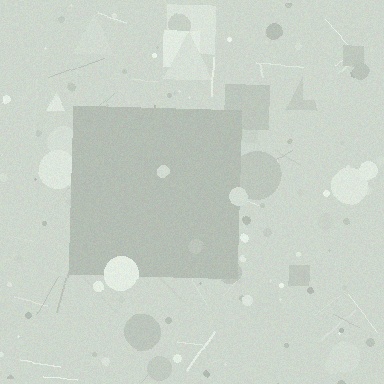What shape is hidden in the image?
A square is hidden in the image.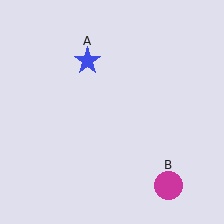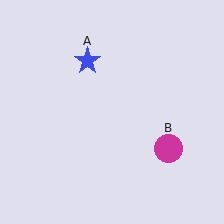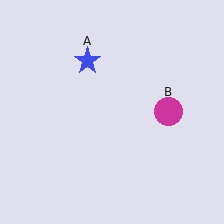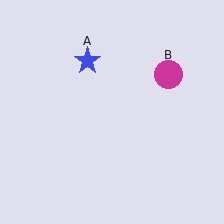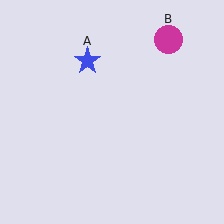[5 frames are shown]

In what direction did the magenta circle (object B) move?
The magenta circle (object B) moved up.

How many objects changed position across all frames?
1 object changed position: magenta circle (object B).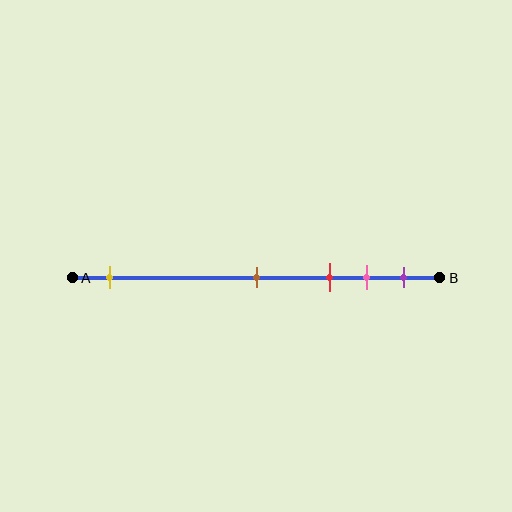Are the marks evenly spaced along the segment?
No, the marks are not evenly spaced.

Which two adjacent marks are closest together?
The pink and purple marks are the closest adjacent pair.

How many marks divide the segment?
There are 5 marks dividing the segment.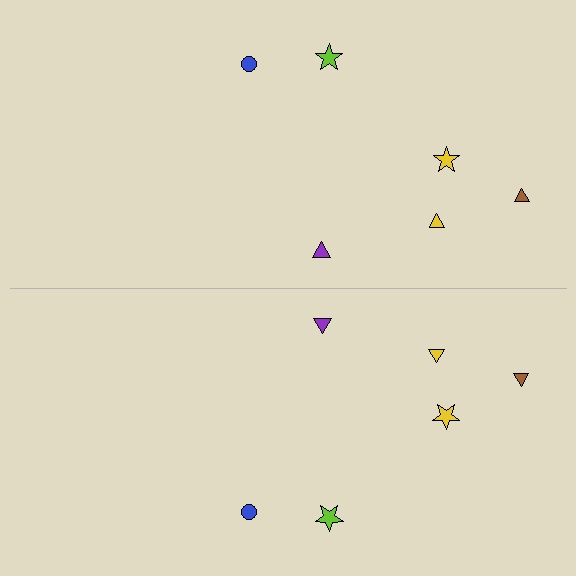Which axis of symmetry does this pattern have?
The pattern has a horizontal axis of symmetry running through the center of the image.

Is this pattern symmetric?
Yes, this pattern has bilateral (reflection) symmetry.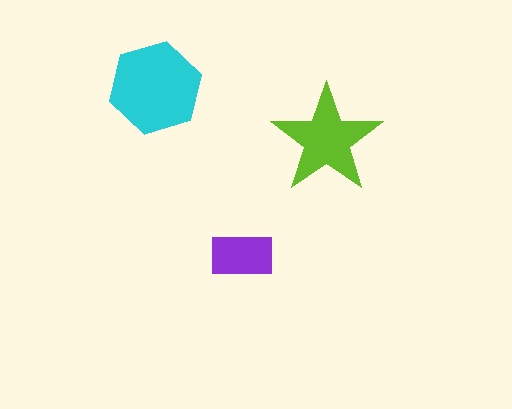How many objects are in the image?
There are 3 objects in the image.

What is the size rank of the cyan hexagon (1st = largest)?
1st.